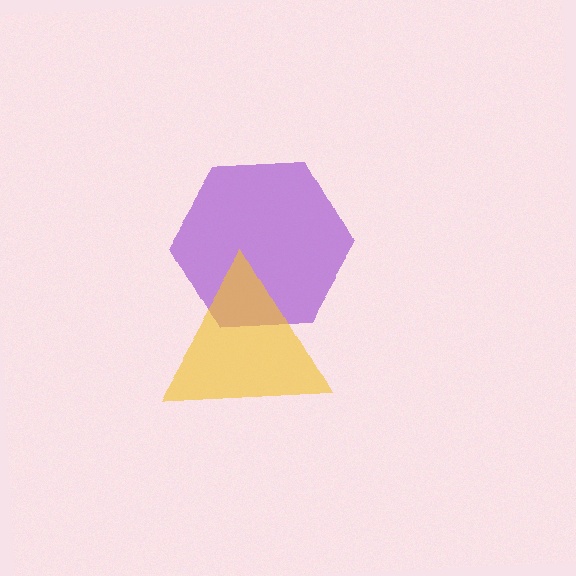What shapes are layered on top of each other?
The layered shapes are: a purple hexagon, a yellow triangle.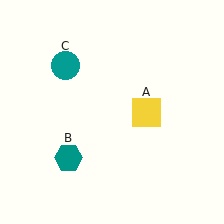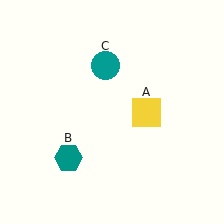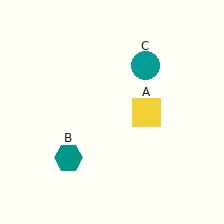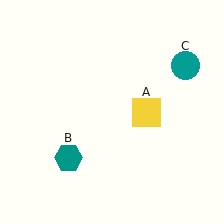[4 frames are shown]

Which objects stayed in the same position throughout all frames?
Yellow square (object A) and teal hexagon (object B) remained stationary.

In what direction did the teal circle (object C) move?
The teal circle (object C) moved right.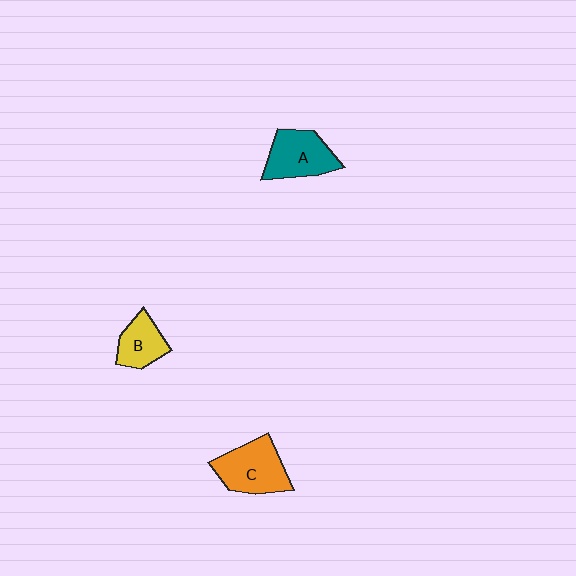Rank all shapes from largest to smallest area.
From largest to smallest: C (orange), A (teal), B (yellow).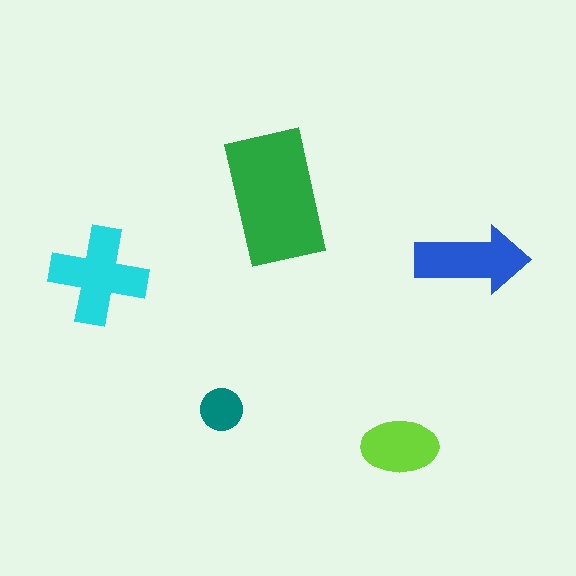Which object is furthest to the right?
The blue arrow is rightmost.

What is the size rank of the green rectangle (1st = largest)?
1st.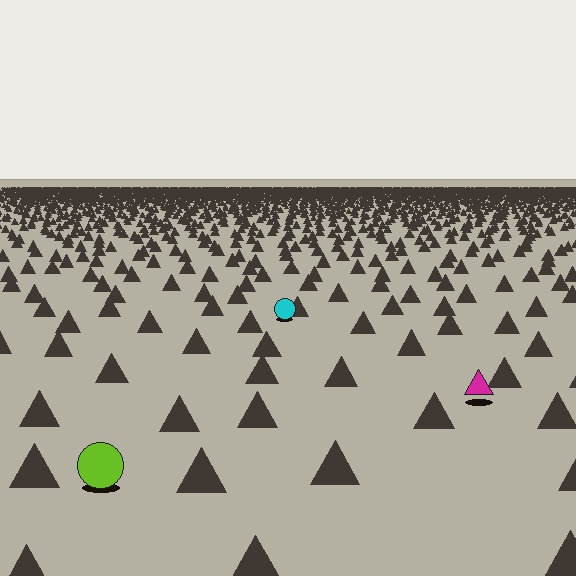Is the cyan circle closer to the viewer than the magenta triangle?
No. The magenta triangle is closer — you can tell from the texture gradient: the ground texture is coarser near it.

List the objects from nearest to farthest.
From nearest to farthest: the lime circle, the magenta triangle, the cyan circle.